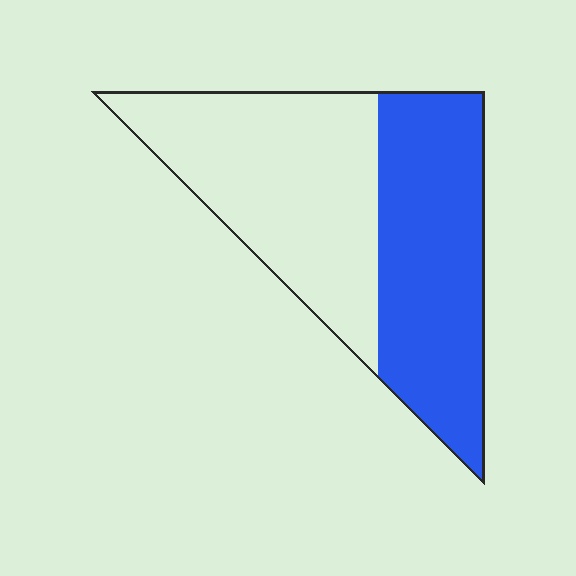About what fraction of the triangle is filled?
About one half (1/2).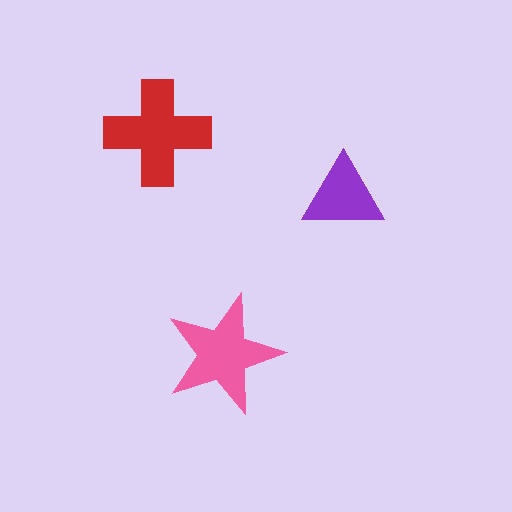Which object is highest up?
The red cross is topmost.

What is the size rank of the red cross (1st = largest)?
1st.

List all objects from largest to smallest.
The red cross, the pink star, the purple triangle.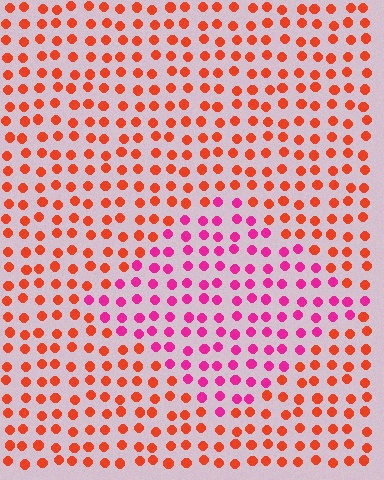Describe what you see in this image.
The image is filled with small red elements in a uniform arrangement. A diamond-shaped region is visible where the elements are tinted to a slightly different hue, forming a subtle color boundary.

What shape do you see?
I see a diamond.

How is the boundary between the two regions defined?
The boundary is defined purely by a slight shift in hue (about 46 degrees). Spacing, size, and orientation are identical on both sides.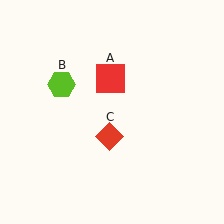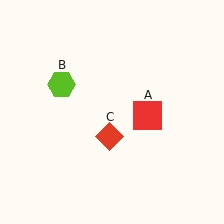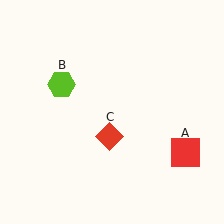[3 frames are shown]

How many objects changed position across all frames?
1 object changed position: red square (object A).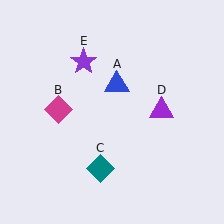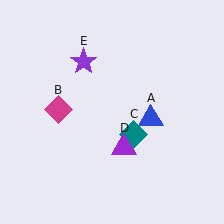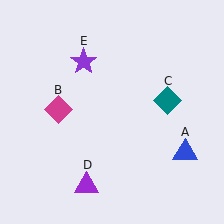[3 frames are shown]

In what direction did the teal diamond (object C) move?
The teal diamond (object C) moved up and to the right.